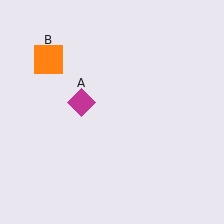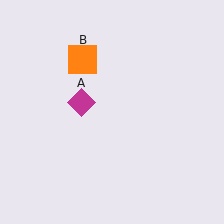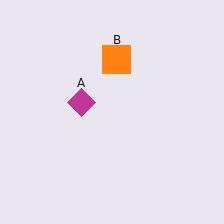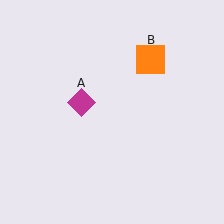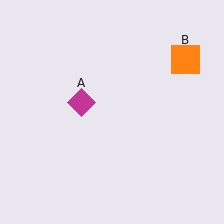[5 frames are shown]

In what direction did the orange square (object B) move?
The orange square (object B) moved right.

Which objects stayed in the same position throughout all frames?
Magenta diamond (object A) remained stationary.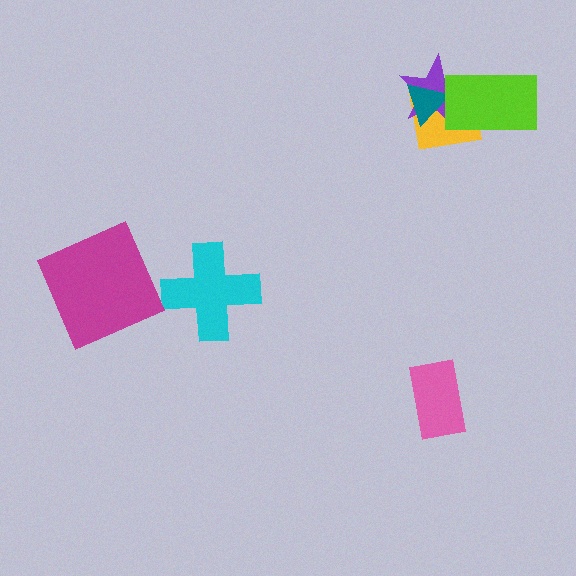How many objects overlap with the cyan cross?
0 objects overlap with the cyan cross.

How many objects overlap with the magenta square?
0 objects overlap with the magenta square.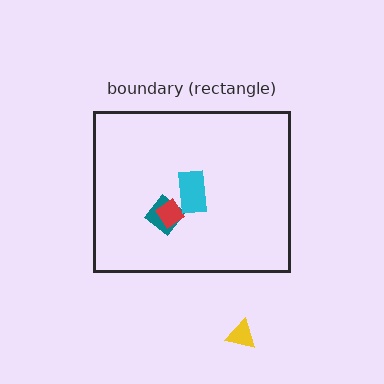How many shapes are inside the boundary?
3 inside, 1 outside.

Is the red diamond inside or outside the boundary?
Inside.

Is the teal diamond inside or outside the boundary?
Inside.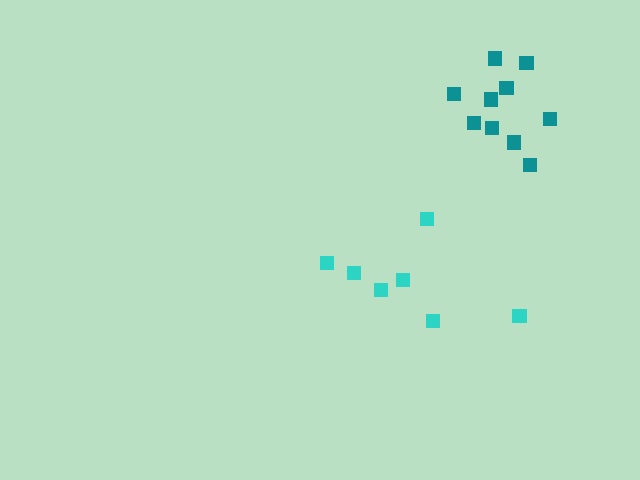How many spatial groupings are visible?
There are 2 spatial groupings.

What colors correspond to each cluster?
The clusters are colored: teal, cyan.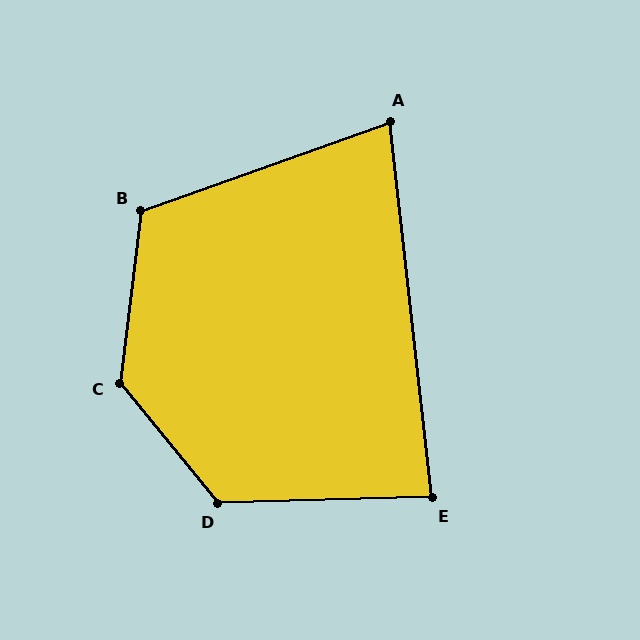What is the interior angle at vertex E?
Approximately 85 degrees (approximately right).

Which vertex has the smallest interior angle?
A, at approximately 77 degrees.